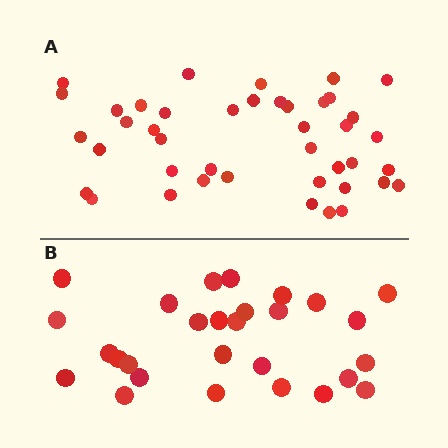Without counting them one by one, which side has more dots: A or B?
Region A (the top region) has more dots.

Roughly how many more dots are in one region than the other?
Region A has approximately 15 more dots than region B.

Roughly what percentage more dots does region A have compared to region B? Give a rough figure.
About 50% more.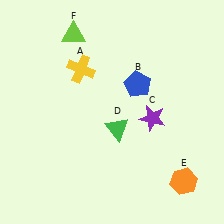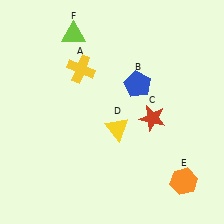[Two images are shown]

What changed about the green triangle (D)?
In Image 1, D is green. In Image 2, it changed to yellow.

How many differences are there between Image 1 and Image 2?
There are 2 differences between the two images.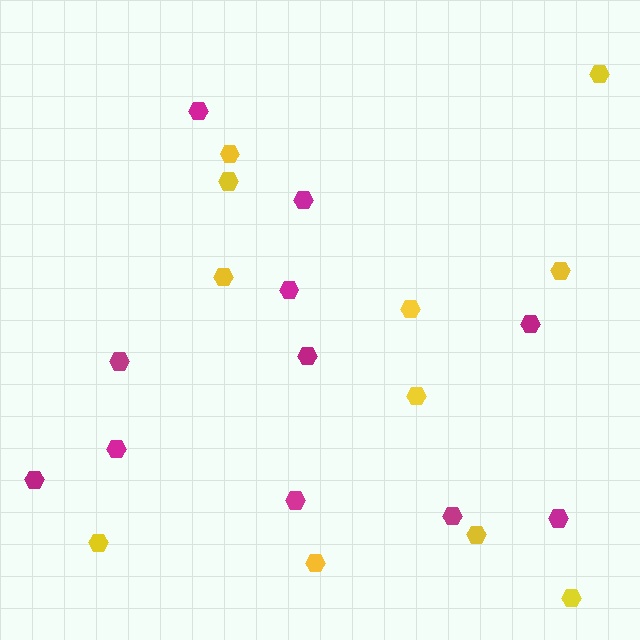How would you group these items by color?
There are 2 groups: one group of magenta hexagons (11) and one group of yellow hexagons (11).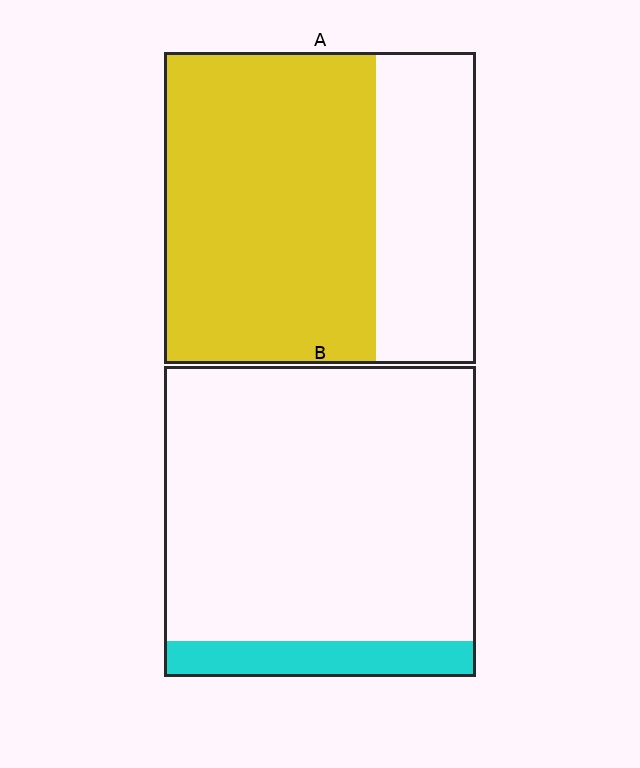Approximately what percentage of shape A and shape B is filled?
A is approximately 70% and B is approximately 10%.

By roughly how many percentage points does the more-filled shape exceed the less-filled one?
By roughly 55 percentage points (A over B).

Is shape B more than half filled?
No.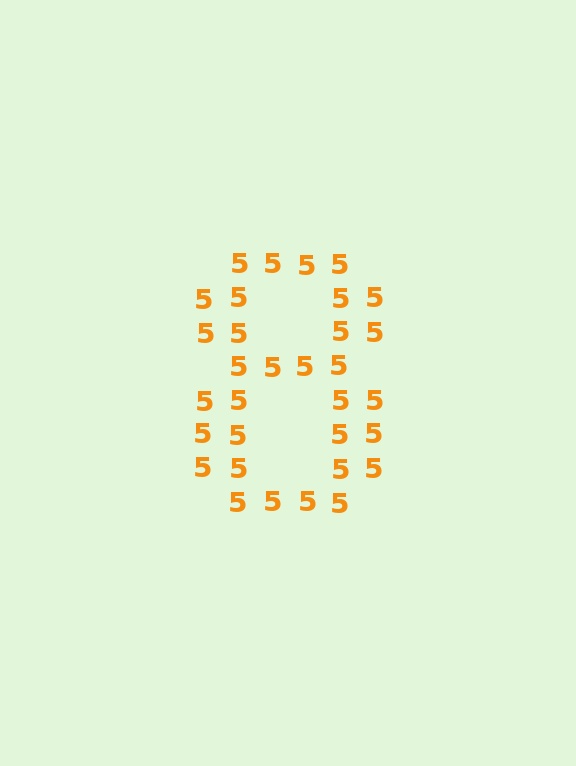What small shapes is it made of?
It is made of small digit 5's.